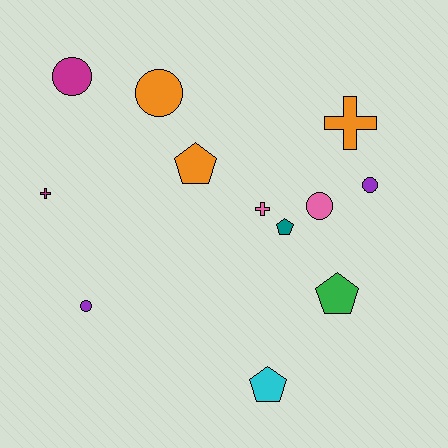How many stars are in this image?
There are no stars.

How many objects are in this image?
There are 12 objects.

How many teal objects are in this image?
There is 1 teal object.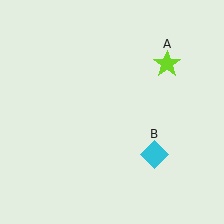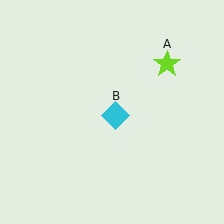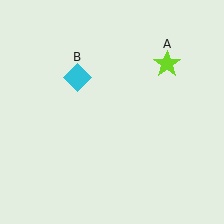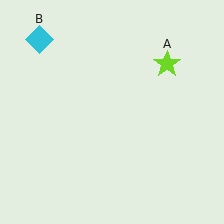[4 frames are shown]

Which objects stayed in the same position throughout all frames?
Lime star (object A) remained stationary.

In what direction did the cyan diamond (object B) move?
The cyan diamond (object B) moved up and to the left.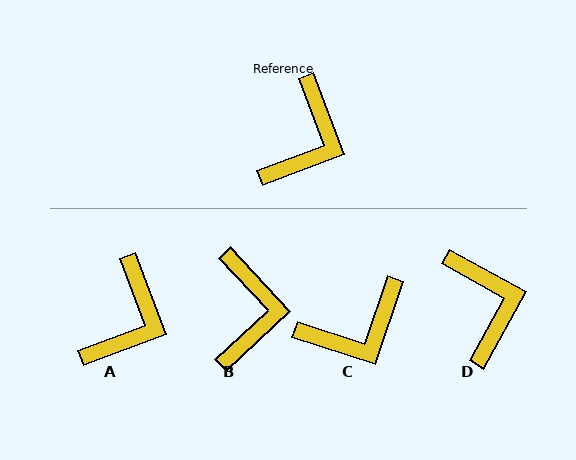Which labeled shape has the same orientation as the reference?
A.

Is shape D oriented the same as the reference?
No, it is off by about 40 degrees.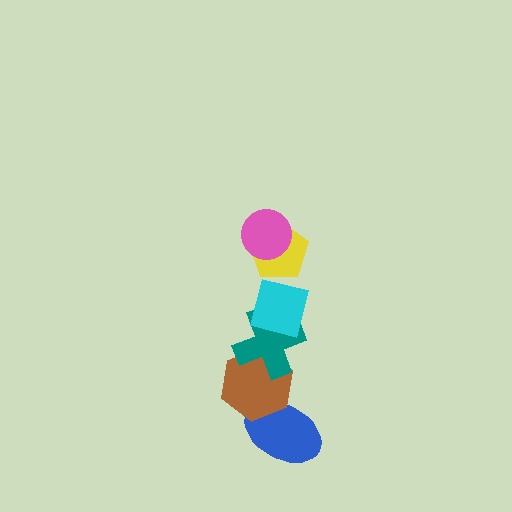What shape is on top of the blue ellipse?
The brown hexagon is on top of the blue ellipse.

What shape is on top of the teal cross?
The cyan square is on top of the teal cross.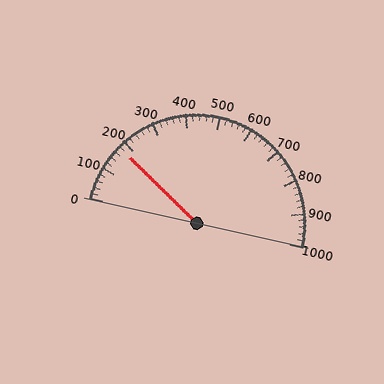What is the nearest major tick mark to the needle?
The nearest major tick mark is 200.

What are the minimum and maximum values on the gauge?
The gauge ranges from 0 to 1000.